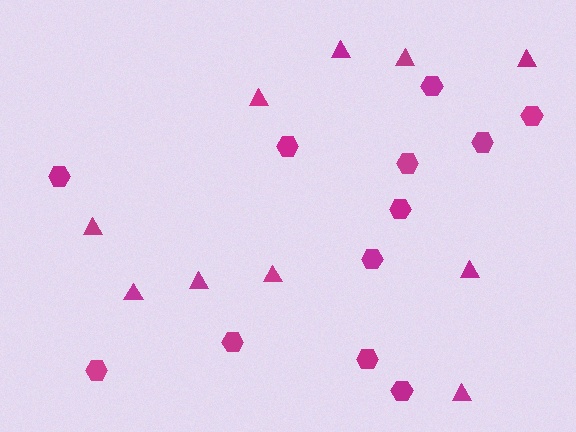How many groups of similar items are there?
There are 2 groups: one group of triangles (10) and one group of hexagons (12).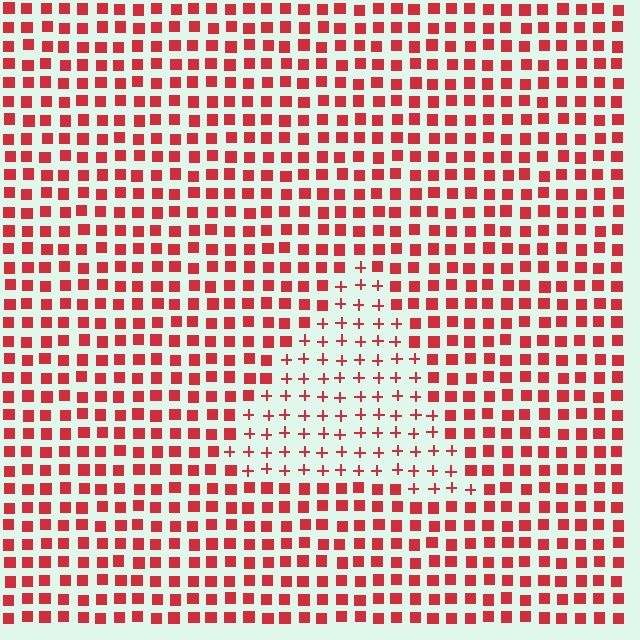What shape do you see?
I see a triangle.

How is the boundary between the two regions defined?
The boundary is defined by a change in element shape: plus signs inside vs. squares outside. All elements share the same color and spacing.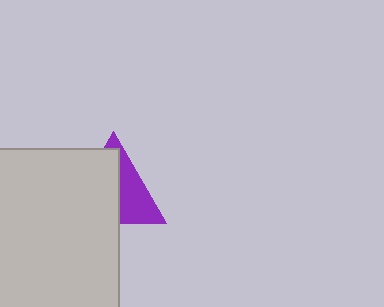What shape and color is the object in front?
The object in front is a light gray rectangle.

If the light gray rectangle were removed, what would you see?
You would see the complete purple triangle.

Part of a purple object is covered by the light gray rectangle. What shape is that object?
It is a triangle.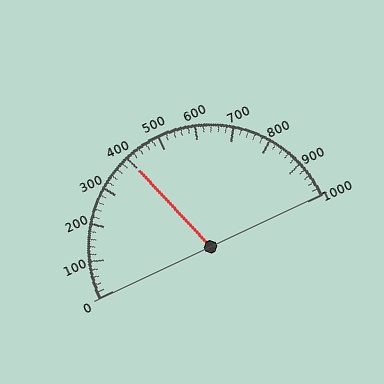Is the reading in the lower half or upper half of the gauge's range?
The reading is in the lower half of the range (0 to 1000).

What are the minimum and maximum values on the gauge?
The gauge ranges from 0 to 1000.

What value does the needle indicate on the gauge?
The needle indicates approximately 400.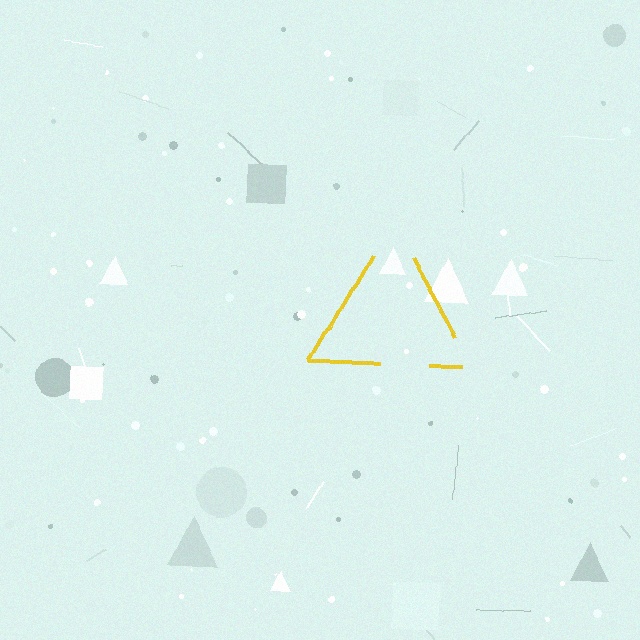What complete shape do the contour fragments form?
The contour fragments form a triangle.